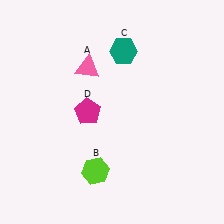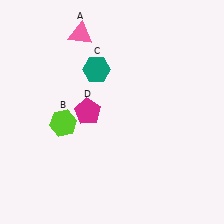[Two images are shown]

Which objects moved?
The objects that moved are: the pink triangle (A), the lime hexagon (B), the teal hexagon (C).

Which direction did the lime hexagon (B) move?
The lime hexagon (B) moved up.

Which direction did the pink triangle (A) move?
The pink triangle (A) moved up.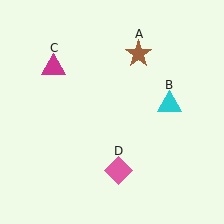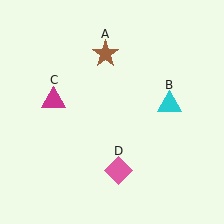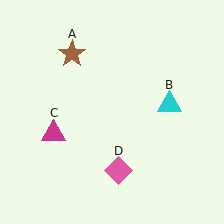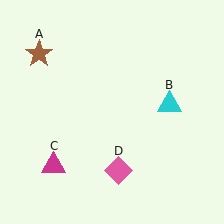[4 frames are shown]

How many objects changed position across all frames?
2 objects changed position: brown star (object A), magenta triangle (object C).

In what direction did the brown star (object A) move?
The brown star (object A) moved left.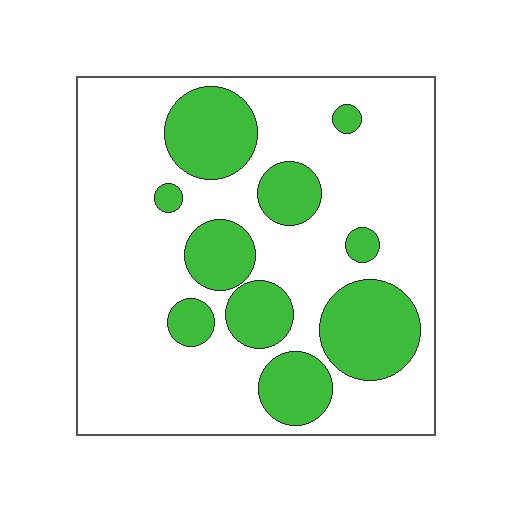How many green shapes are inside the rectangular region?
10.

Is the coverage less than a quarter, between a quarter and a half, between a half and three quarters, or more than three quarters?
Between a quarter and a half.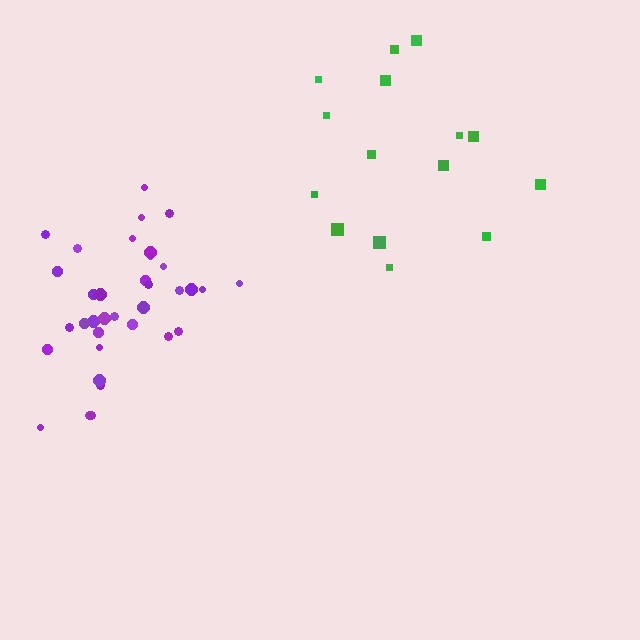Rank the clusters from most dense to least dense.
purple, green.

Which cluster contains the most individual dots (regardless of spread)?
Purple (35).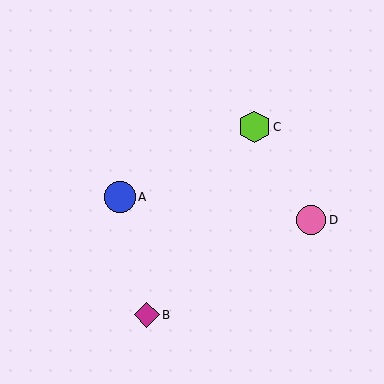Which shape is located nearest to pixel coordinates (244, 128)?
The lime hexagon (labeled C) at (254, 127) is nearest to that location.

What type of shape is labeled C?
Shape C is a lime hexagon.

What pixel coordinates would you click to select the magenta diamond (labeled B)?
Click at (147, 315) to select the magenta diamond B.